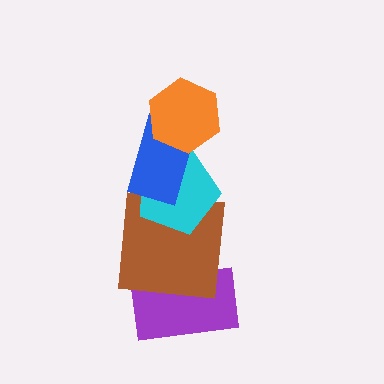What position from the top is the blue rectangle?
The blue rectangle is 2nd from the top.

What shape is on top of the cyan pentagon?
The blue rectangle is on top of the cyan pentagon.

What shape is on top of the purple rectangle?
The brown square is on top of the purple rectangle.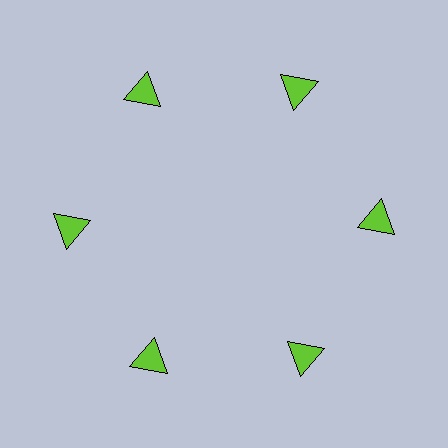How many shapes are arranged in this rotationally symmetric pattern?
There are 6 shapes, arranged in 6 groups of 1.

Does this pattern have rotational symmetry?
Yes, this pattern has 6-fold rotational symmetry. It looks the same after rotating 60 degrees around the center.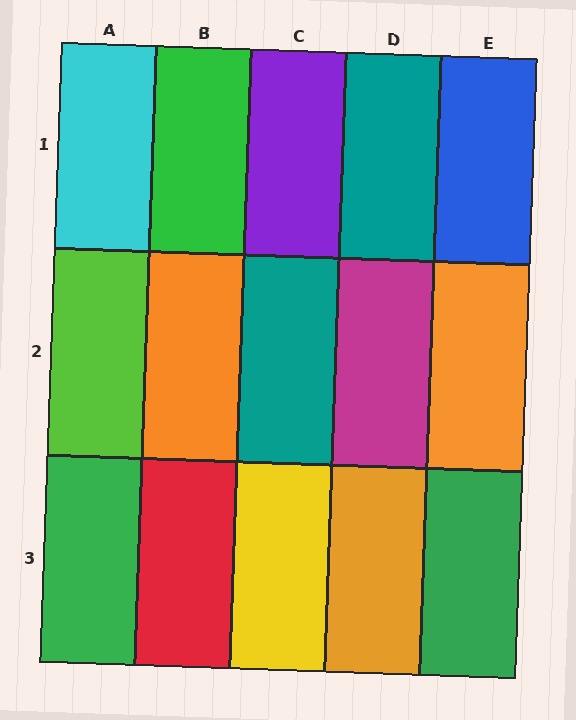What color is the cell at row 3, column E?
Green.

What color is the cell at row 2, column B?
Orange.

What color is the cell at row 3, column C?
Yellow.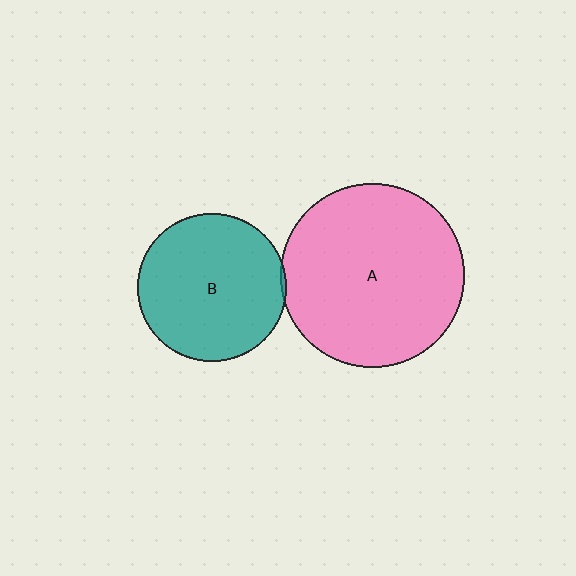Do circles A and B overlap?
Yes.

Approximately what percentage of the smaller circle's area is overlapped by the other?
Approximately 5%.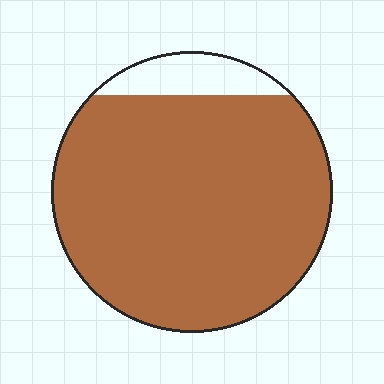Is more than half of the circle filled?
Yes.